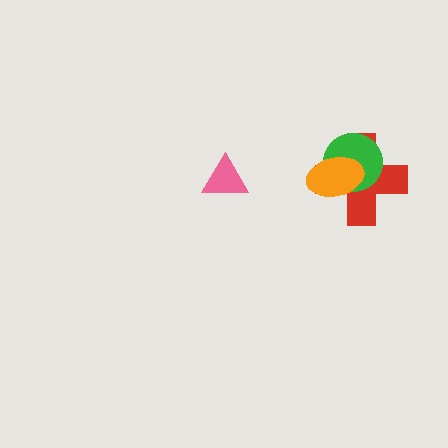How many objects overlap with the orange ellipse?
2 objects overlap with the orange ellipse.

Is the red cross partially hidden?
Yes, it is partially covered by another shape.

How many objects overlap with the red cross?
2 objects overlap with the red cross.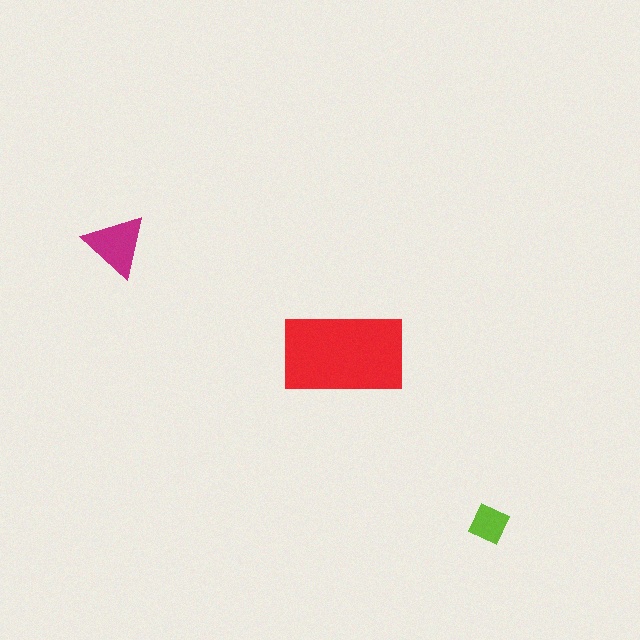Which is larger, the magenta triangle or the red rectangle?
The red rectangle.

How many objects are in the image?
There are 3 objects in the image.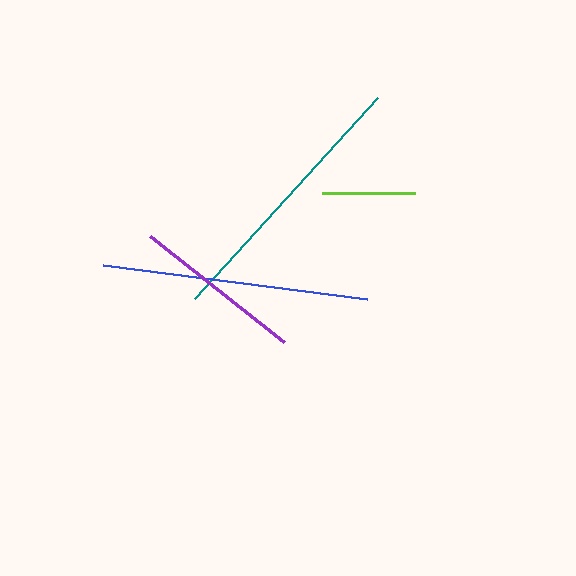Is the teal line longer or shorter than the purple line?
The teal line is longer than the purple line.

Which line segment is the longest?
The teal line is the longest at approximately 272 pixels.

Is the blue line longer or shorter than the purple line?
The blue line is longer than the purple line.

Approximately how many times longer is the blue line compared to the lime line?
The blue line is approximately 2.9 times the length of the lime line.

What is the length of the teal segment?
The teal segment is approximately 272 pixels long.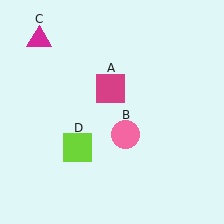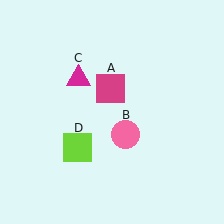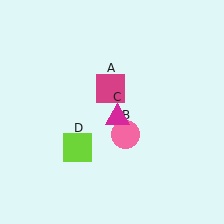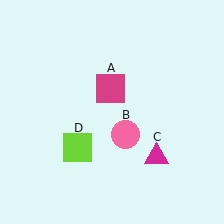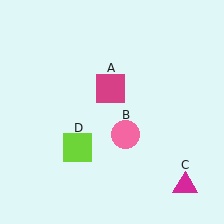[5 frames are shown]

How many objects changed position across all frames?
1 object changed position: magenta triangle (object C).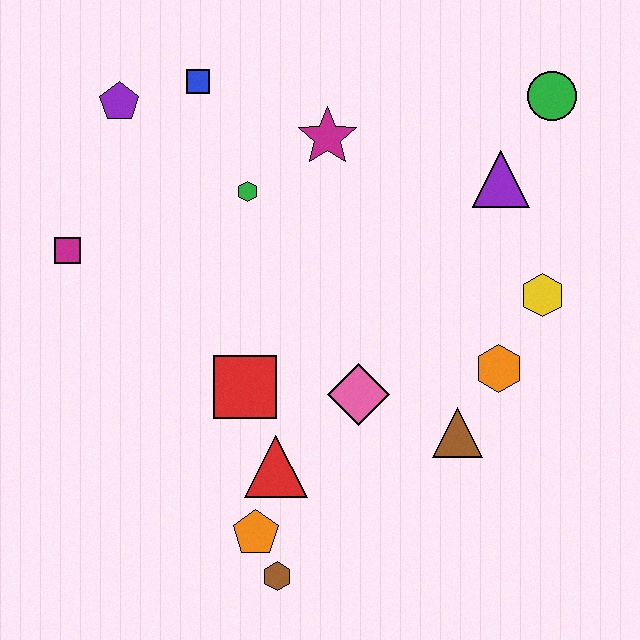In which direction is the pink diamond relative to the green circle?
The pink diamond is below the green circle.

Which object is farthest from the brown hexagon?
The green circle is farthest from the brown hexagon.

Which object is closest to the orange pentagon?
The brown hexagon is closest to the orange pentagon.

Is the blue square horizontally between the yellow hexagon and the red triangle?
No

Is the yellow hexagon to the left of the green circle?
Yes